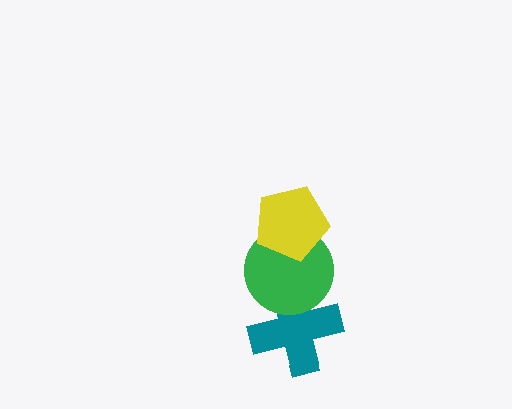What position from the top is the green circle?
The green circle is 2nd from the top.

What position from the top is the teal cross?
The teal cross is 3rd from the top.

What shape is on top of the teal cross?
The green circle is on top of the teal cross.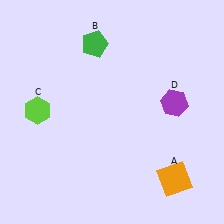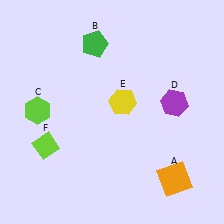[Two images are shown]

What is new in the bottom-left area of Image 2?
A lime diamond (F) was added in the bottom-left area of Image 2.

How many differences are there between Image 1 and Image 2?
There are 2 differences between the two images.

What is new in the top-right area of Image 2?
A yellow hexagon (E) was added in the top-right area of Image 2.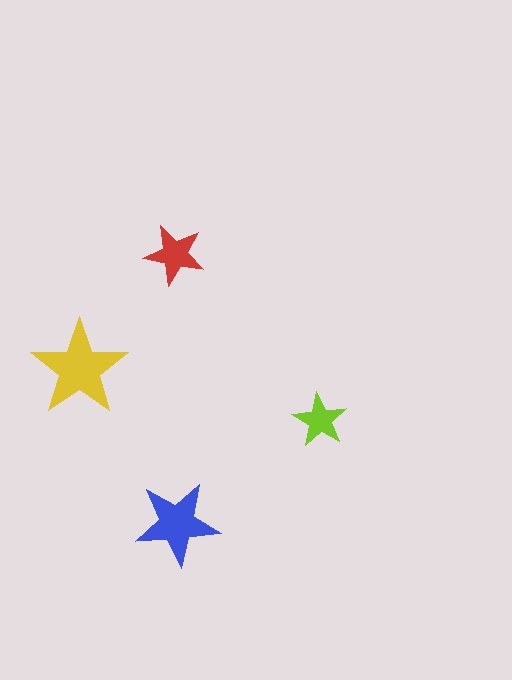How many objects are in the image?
There are 4 objects in the image.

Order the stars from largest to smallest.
the yellow one, the blue one, the red one, the lime one.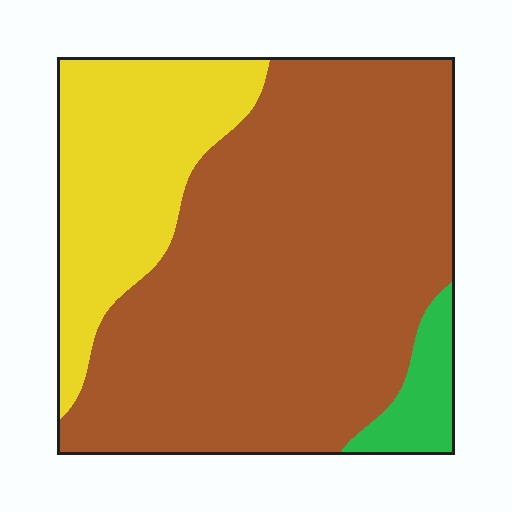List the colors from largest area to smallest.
From largest to smallest: brown, yellow, green.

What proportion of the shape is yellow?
Yellow covers roughly 25% of the shape.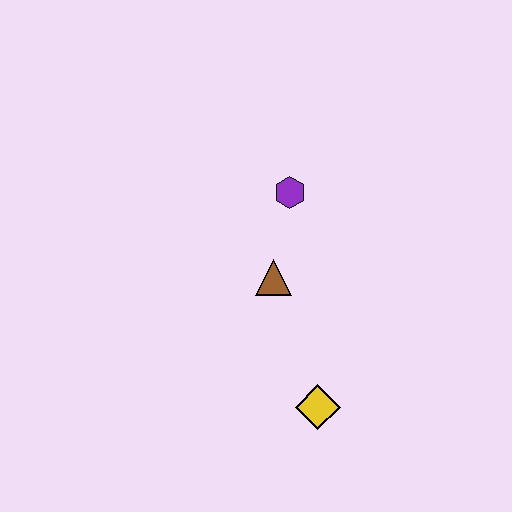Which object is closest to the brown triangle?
The purple hexagon is closest to the brown triangle.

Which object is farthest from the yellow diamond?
The purple hexagon is farthest from the yellow diamond.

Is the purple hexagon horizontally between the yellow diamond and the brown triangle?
Yes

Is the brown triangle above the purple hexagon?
No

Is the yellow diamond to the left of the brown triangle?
No